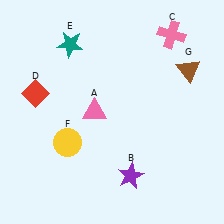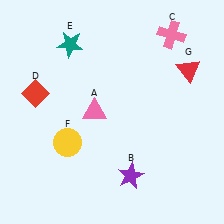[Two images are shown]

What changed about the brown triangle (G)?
In Image 1, G is brown. In Image 2, it changed to red.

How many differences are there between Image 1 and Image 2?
There is 1 difference between the two images.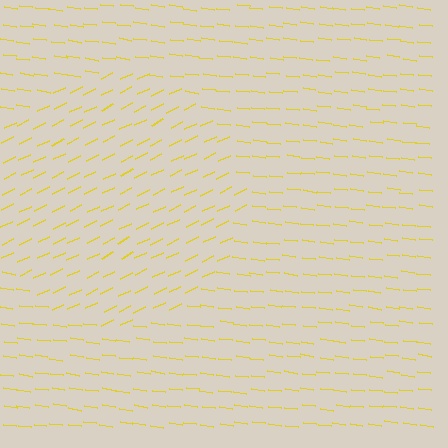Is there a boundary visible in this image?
Yes, there is a texture boundary formed by a change in line orientation.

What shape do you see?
I see a circle.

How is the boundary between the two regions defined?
The boundary is defined purely by a change in line orientation (approximately 33 degrees difference). All lines are the same color and thickness.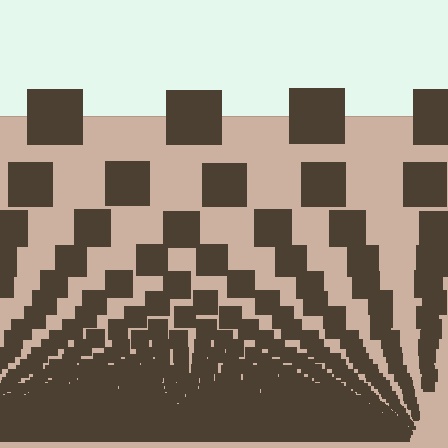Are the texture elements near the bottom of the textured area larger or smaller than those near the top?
Smaller. The gradient is inverted — elements near the bottom are smaller and denser.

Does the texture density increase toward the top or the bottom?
Density increases toward the bottom.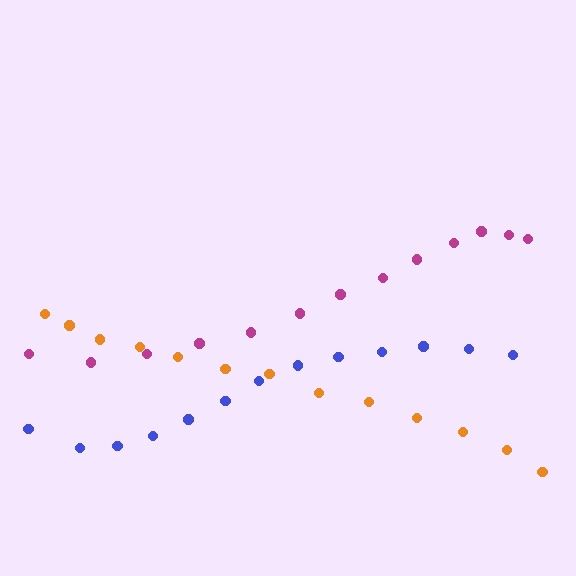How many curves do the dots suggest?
There are 3 distinct paths.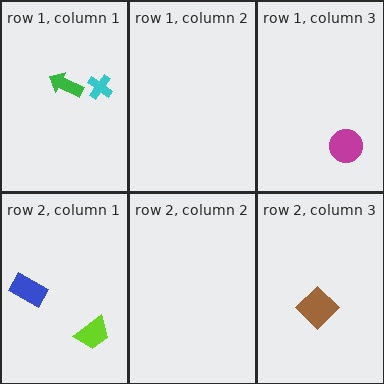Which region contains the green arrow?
The row 1, column 1 region.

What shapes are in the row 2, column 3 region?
The brown diamond.